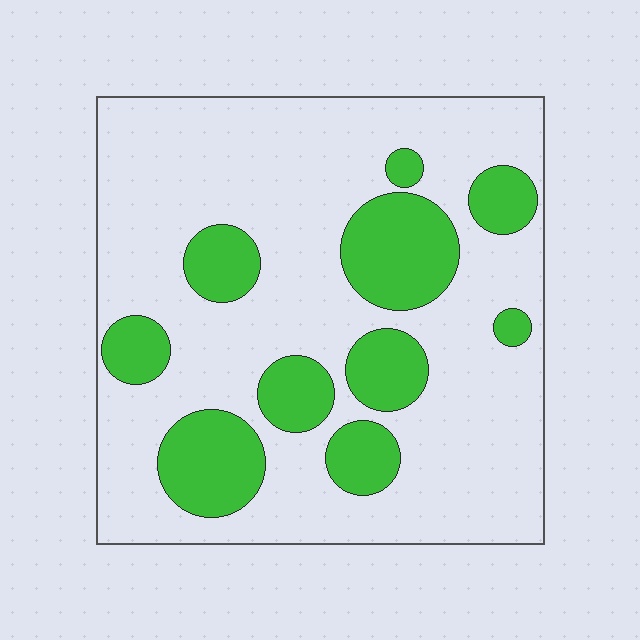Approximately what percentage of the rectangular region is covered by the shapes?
Approximately 25%.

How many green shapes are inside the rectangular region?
10.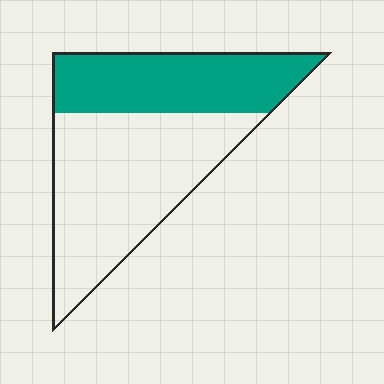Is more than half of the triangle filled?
No.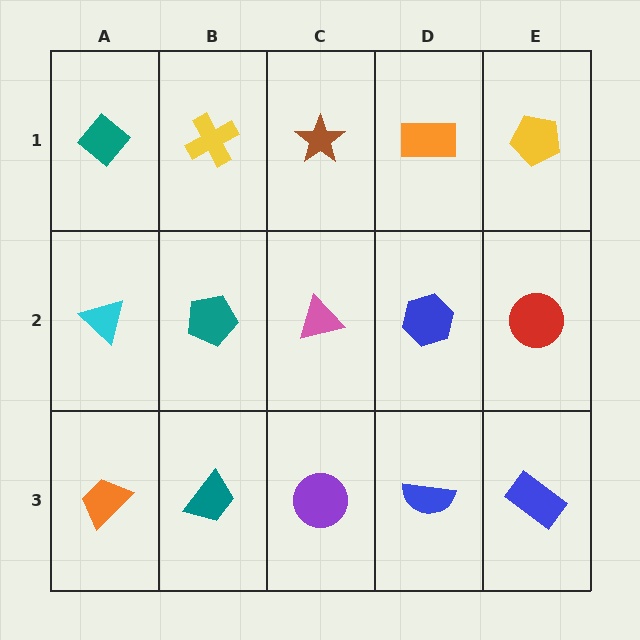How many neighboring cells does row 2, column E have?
3.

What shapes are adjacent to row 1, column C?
A pink triangle (row 2, column C), a yellow cross (row 1, column B), an orange rectangle (row 1, column D).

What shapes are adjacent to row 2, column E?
A yellow pentagon (row 1, column E), a blue rectangle (row 3, column E), a blue hexagon (row 2, column D).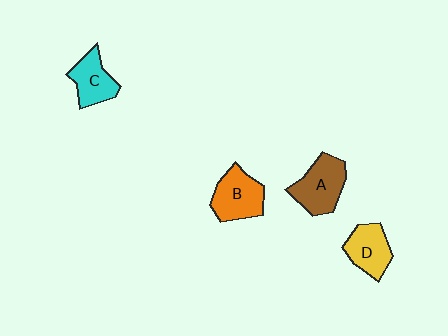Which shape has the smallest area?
Shape C (cyan).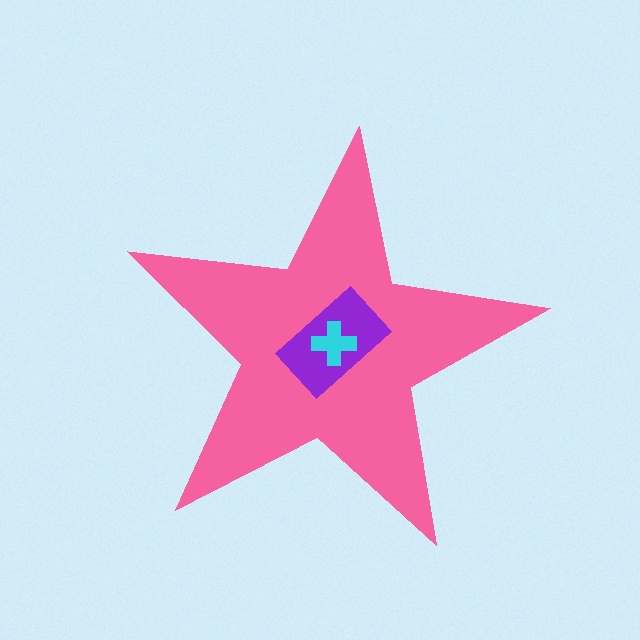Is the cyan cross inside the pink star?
Yes.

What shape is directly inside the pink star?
The purple rectangle.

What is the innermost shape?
The cyan cross.